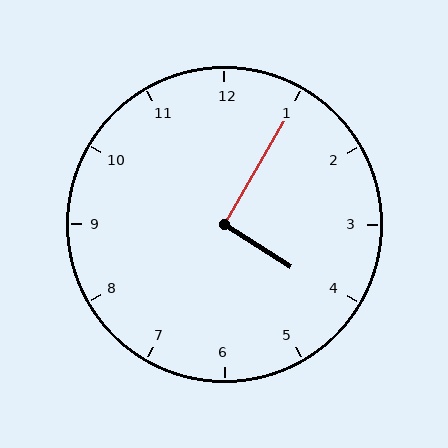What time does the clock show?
4:05.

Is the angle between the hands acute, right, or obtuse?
It is right.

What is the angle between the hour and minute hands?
Approximately 92 degrees.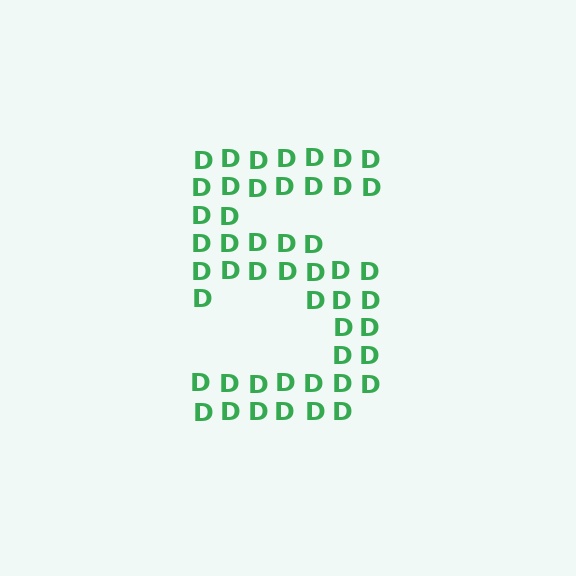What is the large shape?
The large shape is the digit 5.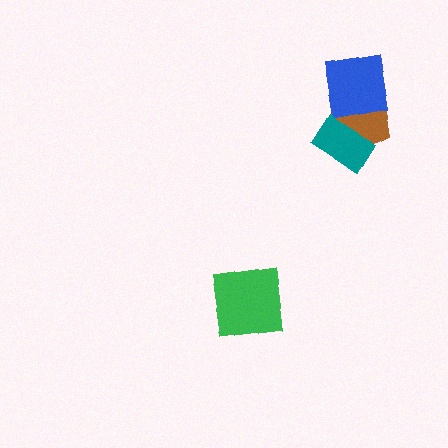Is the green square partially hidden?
No, no other shape covers it.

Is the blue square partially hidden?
Yes, it is partially covered by another shape.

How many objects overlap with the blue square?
2 objects overlap with the blue square.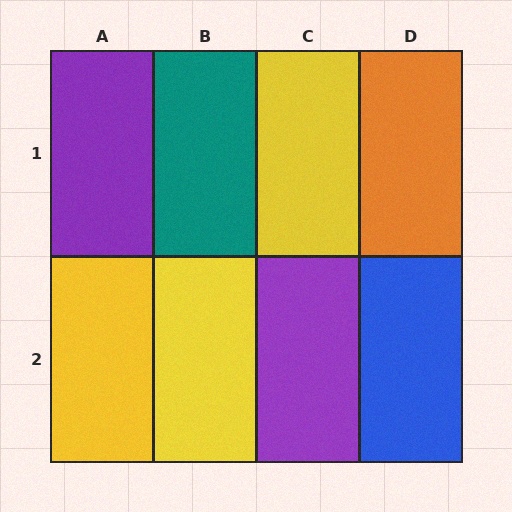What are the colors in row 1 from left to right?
Purple, teal, yellow, orange.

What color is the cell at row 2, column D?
Blue.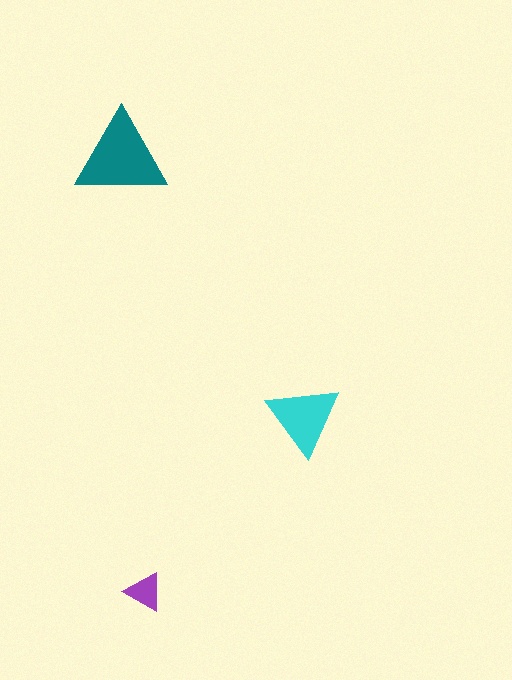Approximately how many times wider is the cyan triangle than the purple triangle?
About 2 times wider.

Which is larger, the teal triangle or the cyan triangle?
The teal one.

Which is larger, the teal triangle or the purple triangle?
The teal one.